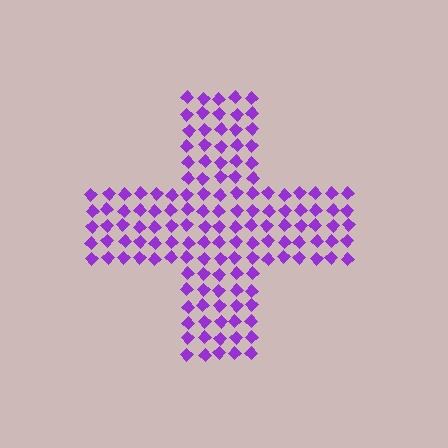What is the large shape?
The large shape is a cross.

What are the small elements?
The small elements are diamonds.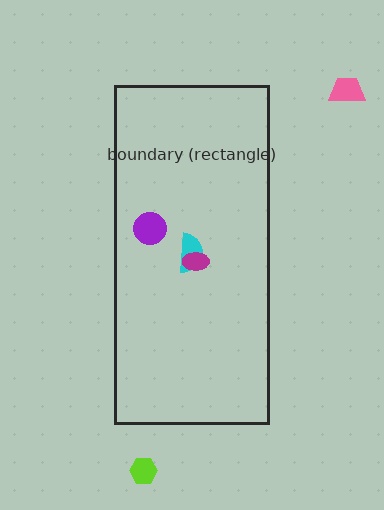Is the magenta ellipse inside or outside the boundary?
Inside.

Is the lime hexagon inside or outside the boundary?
Outside.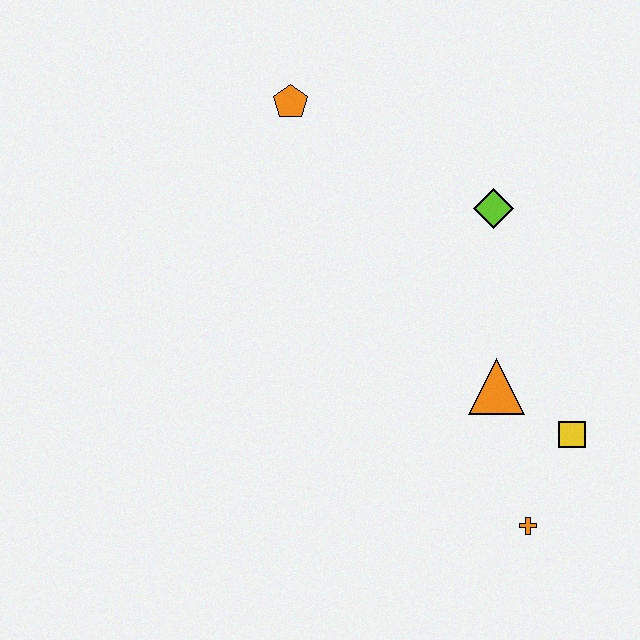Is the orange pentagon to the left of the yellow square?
Yes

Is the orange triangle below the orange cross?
No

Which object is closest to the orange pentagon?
The lime diamond is closest to the orange pentagon.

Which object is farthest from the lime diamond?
The orange cross is farthest from the lime diamond.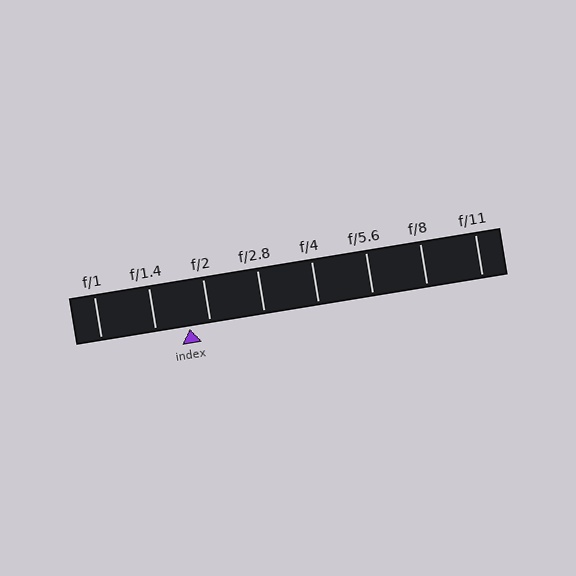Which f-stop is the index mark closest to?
The index mark is closest to f/2.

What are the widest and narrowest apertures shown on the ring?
The widest aperture shown is f/1 and the narrowest is f/11.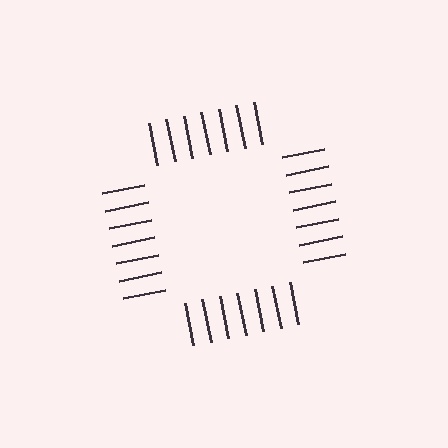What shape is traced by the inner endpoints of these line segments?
An illusory square — the line segments terminate on its edges but no continuous stroke is drawn.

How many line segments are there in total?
28 — 7 along each of the 4 edges.